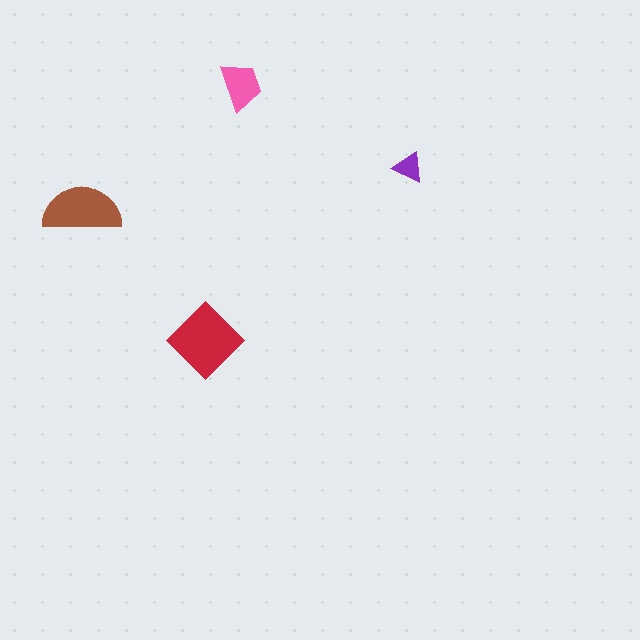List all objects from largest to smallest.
The red diamond, the brown semicircle, the pink trapezoid, the purple triangle.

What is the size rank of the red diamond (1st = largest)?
1st.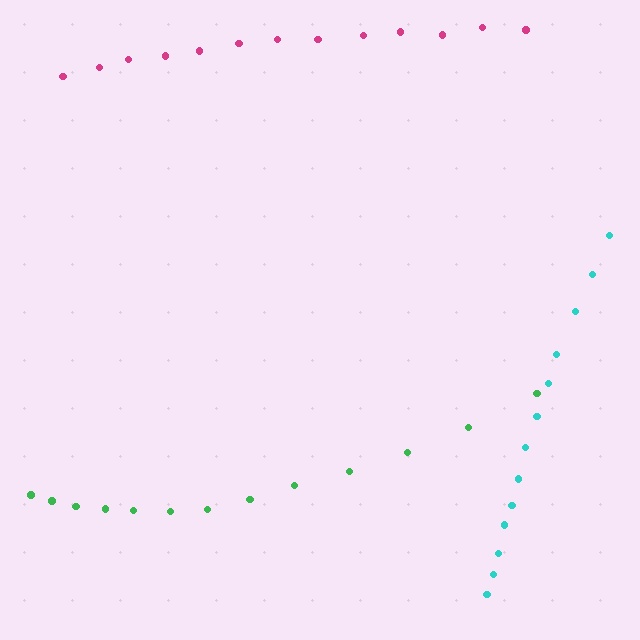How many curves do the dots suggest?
There are 3 distinct paths.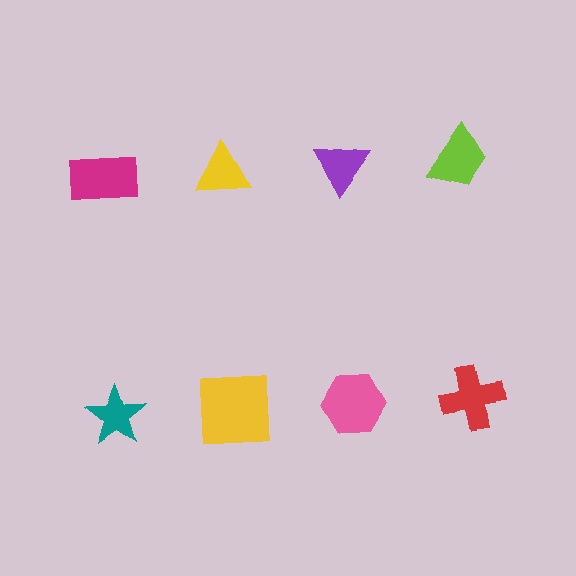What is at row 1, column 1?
A magenta rectangle.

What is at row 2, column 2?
A yellow square.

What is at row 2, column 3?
A pink hexagon.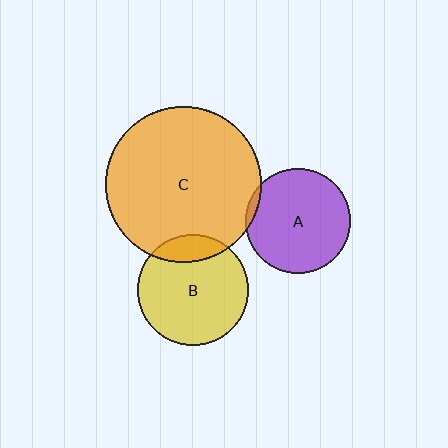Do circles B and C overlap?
Yes.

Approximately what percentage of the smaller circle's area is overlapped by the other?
Approximately 15%.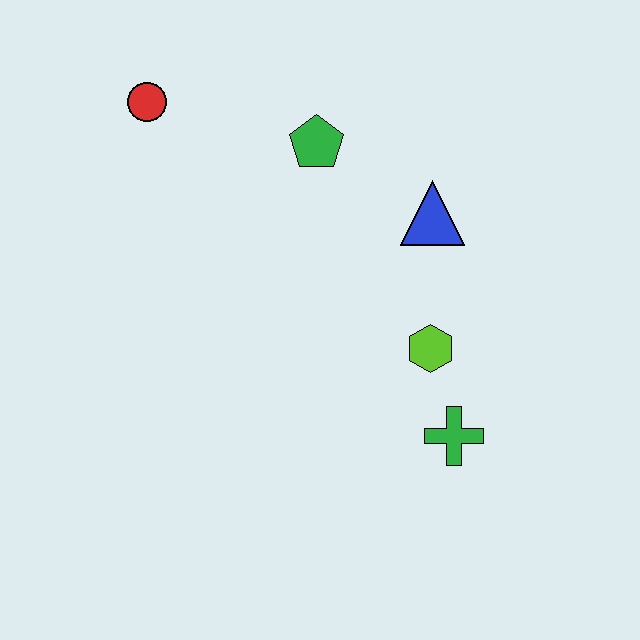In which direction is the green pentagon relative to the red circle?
The green pentagon is to the right of the red circle.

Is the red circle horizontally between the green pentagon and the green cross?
No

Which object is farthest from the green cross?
The red circle is farthest from the green cross.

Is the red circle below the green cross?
No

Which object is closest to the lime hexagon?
The green cross is closest to the lime hexagon.